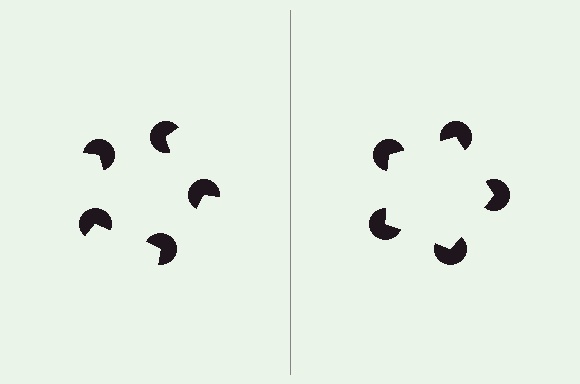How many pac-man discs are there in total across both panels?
10 — 5 on each side.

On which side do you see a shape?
An illusory pentagon appears on the right side. On the left side the wedge cuts are rotated, so no coherent shape forms.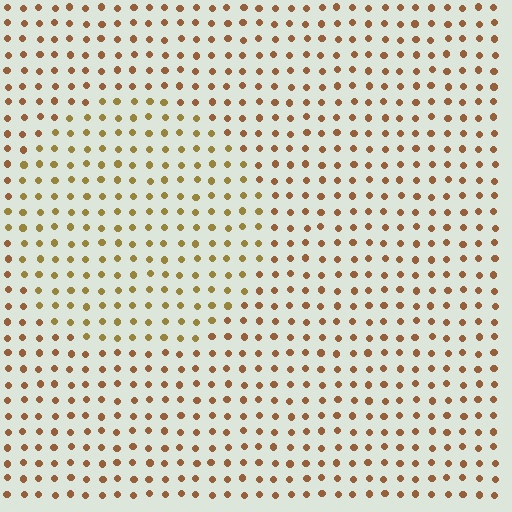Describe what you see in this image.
The image is filled with small brown elements in a uniform arrangement. A circle-shaped region is visible where the elements are tinted to a slightly different hue, forming a subtle color boundary.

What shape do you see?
I see a circle.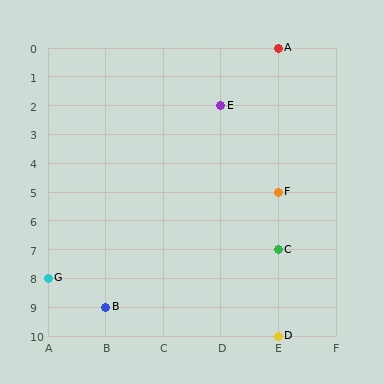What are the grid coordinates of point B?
Point B is at grid coordinates (B, 9).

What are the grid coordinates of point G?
Point G is at grid coordinates (A, 8).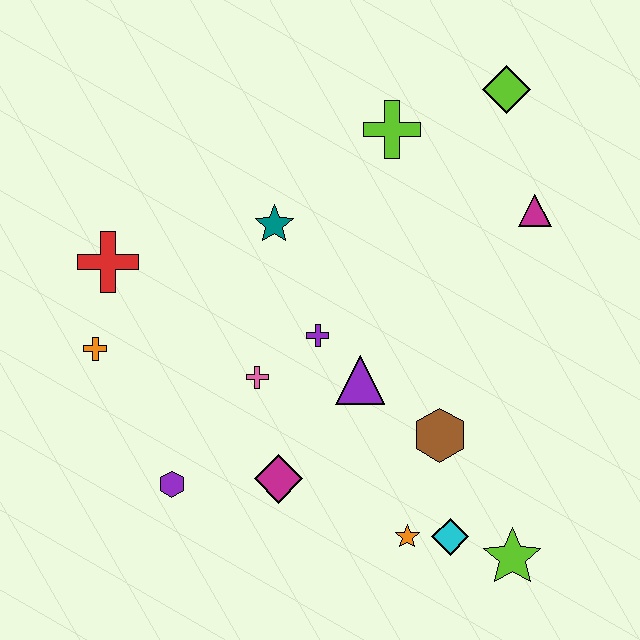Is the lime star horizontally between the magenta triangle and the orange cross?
Yes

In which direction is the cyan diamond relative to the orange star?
The cyan diamond is to the right of the orange star.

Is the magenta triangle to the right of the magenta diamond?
Yes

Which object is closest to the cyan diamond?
The orange star is closest to the cyan diamond.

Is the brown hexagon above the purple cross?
No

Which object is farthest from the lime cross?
The lime star is farthest from the lime cross.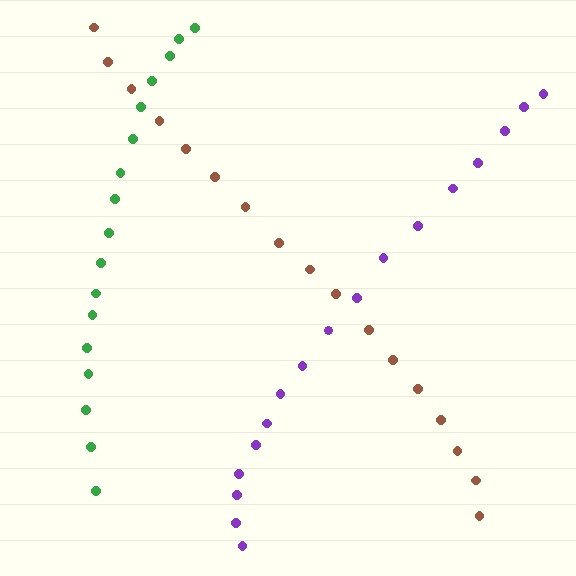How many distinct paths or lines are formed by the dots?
There are 3 distinct paths.